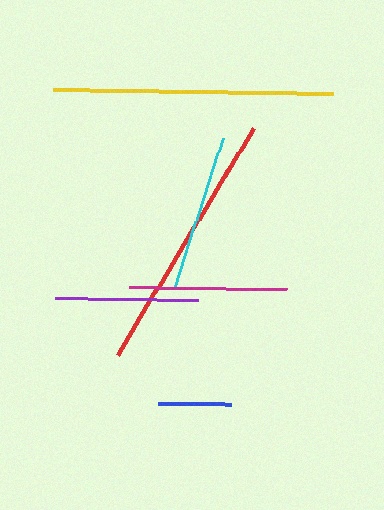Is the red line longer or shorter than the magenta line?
The red line is longer than the magenta line.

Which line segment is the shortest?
The blue line is the shortest at approximately 73 pixels.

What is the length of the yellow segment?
The yellow segment is approximately 280 pixels long.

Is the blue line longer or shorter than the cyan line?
The cyan line is longer than the blue line.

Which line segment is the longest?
The yellow line is the longest at approximately 280 pixels.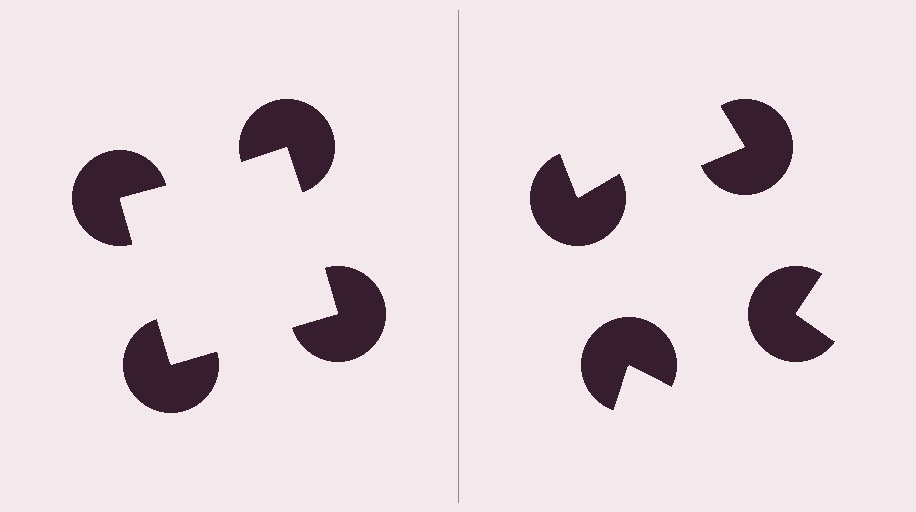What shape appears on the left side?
An illusory square.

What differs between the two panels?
The pac-man discs are positioned identically on both sides; only the wedge orientations differ. On the left they align to a square; on the right they are misaligned.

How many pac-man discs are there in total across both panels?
8 — 4 on each side.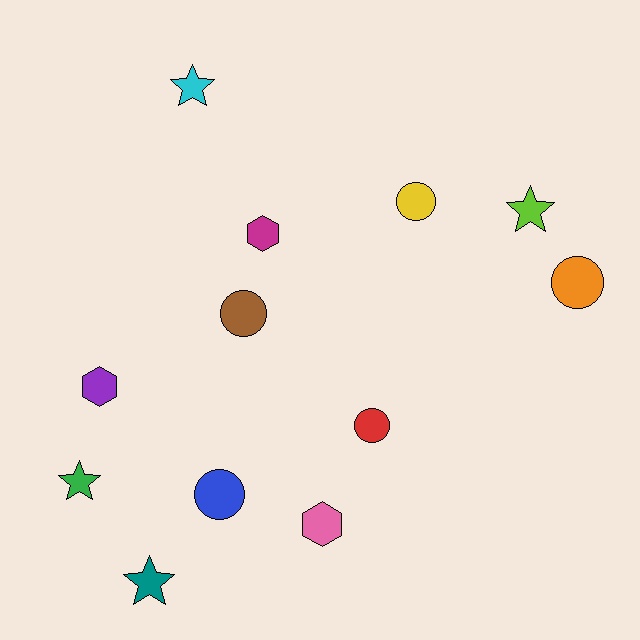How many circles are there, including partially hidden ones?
There are 5 circles.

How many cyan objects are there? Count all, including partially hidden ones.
There is 1 cyan object.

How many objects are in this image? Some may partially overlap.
There are 12 objects.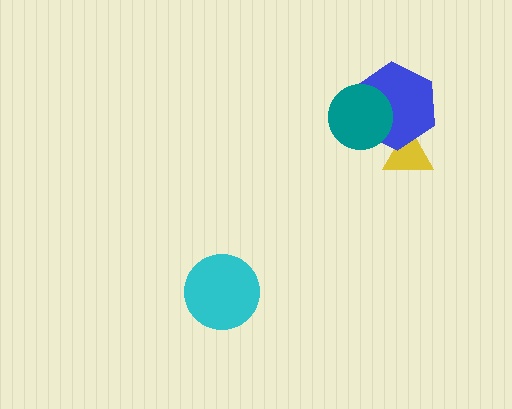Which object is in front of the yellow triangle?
The blue hexagon is in front of the yellow triangle.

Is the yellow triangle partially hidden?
Yes, it is partially covered by another shape.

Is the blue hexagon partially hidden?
Yes, it is partially covered by another shape.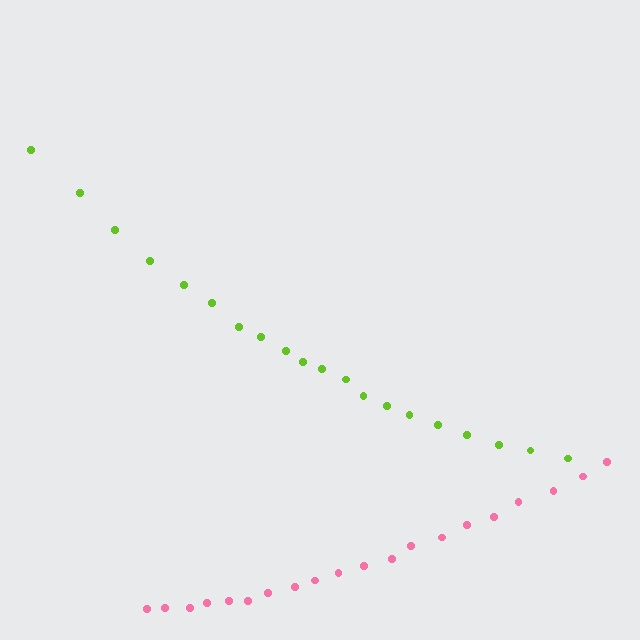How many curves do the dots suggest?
There are 2 distinct paths.